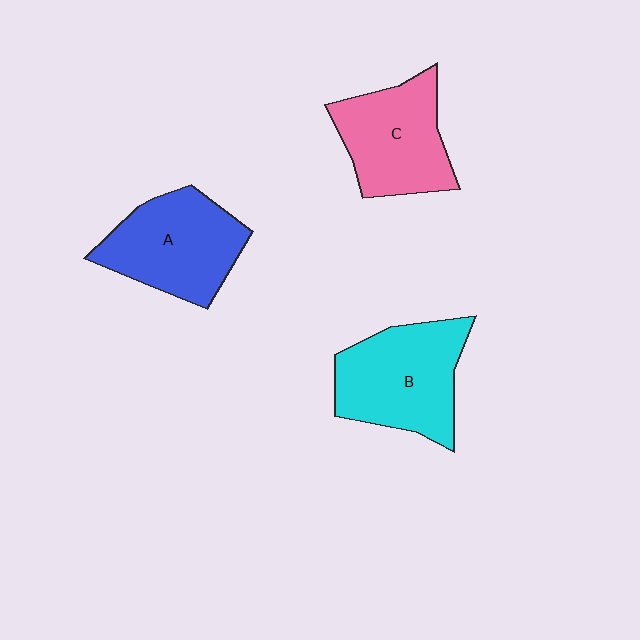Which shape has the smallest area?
Shape C (pink).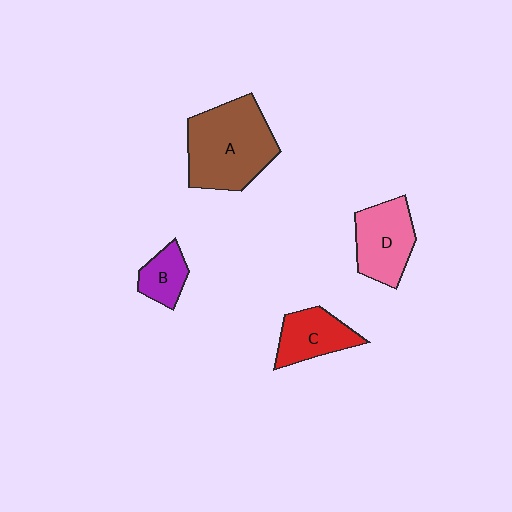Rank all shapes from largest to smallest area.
From largest to smallest: A (brown), D (pink), C (red), B (purple).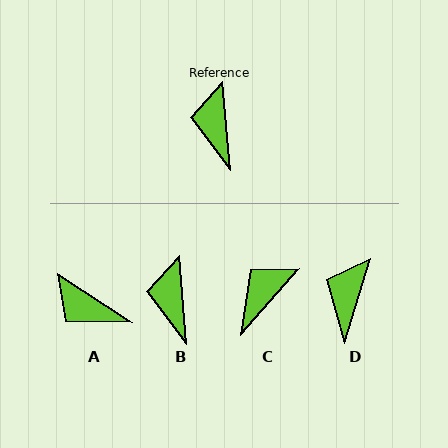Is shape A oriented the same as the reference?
No, it is off by about 52 degrees.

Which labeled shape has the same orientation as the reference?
B.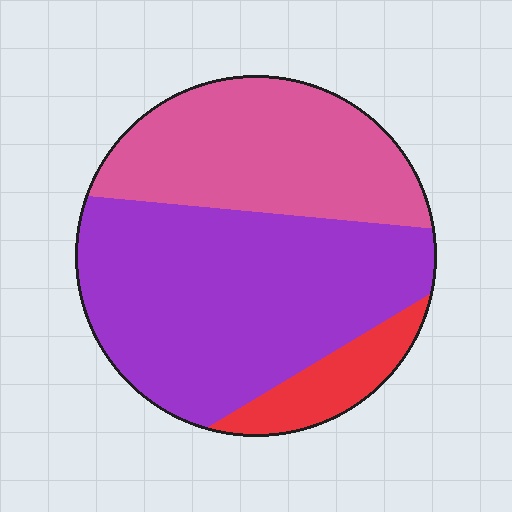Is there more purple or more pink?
Purple.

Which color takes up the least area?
Red, at roughly 10%.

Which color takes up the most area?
Purple, at roughly 55%.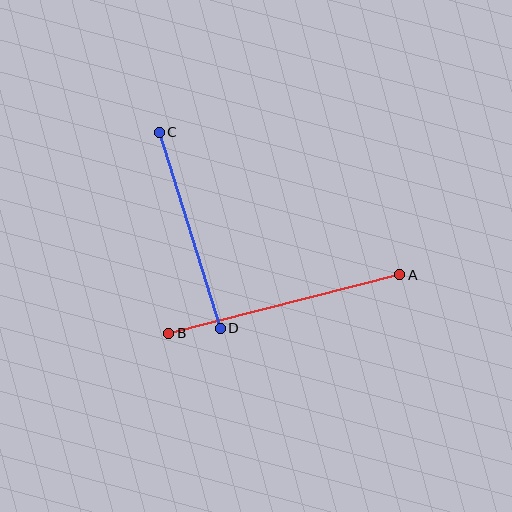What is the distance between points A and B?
The distance is approximately 239 pixels.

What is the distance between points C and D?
The distance is approximately 205 pixels.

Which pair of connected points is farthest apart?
Points A and B are farthest apart.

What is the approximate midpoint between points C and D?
The midpoint is at approximately (190, 230) pixels.